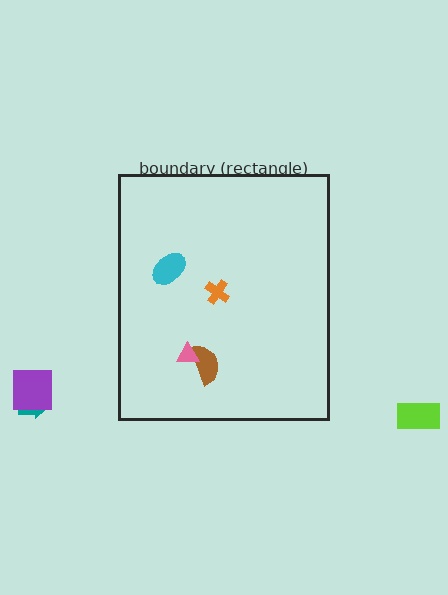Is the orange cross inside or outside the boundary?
Inside.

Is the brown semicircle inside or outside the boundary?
Inside.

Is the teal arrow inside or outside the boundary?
Outside.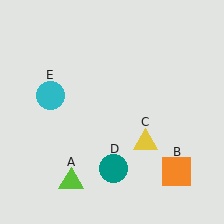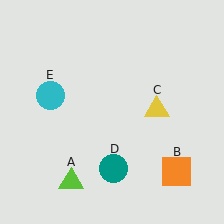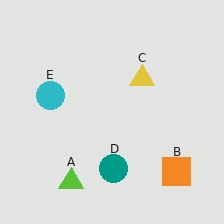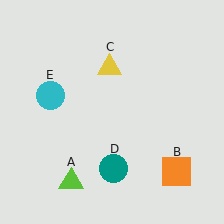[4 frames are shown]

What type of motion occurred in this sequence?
The yellow triangle (object C) rotated counterclockwise around the center of the scene.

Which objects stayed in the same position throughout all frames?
Lime triangle (object A) and orange square (object B) and teal circle (object D) and cyan circle (object E) remained stationary.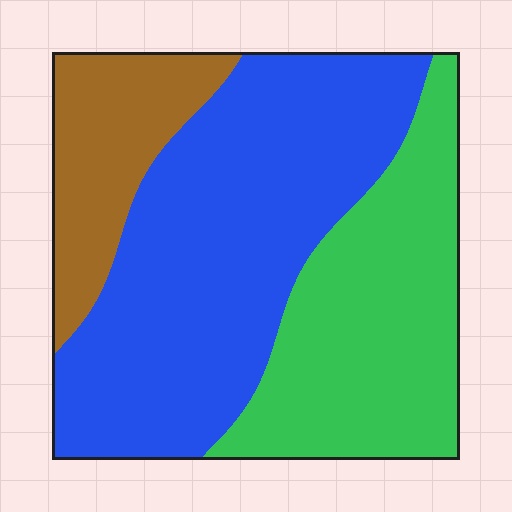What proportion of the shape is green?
Green covers about 35% of the shape.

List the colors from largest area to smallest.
From largest to smallest: blue, green, brown.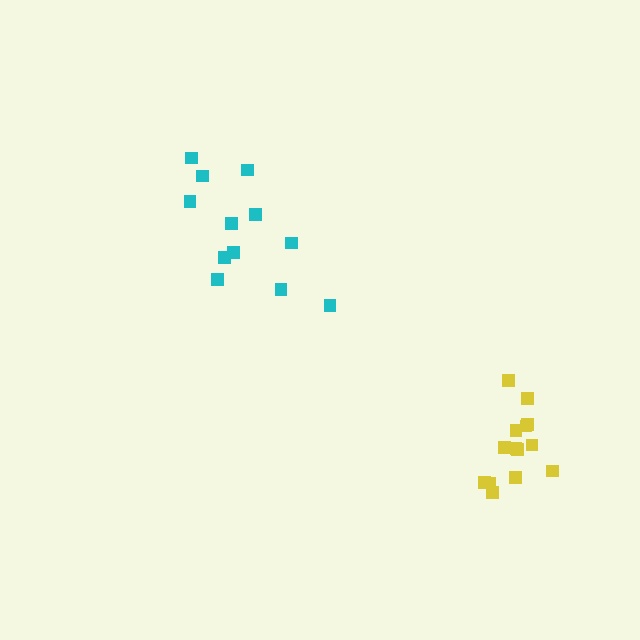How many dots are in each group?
Group 1: 12 dots, Group 2: 14 dots (26 total).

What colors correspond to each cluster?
The clusters are colored: cyan, yellow.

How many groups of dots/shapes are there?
There are 2 groups.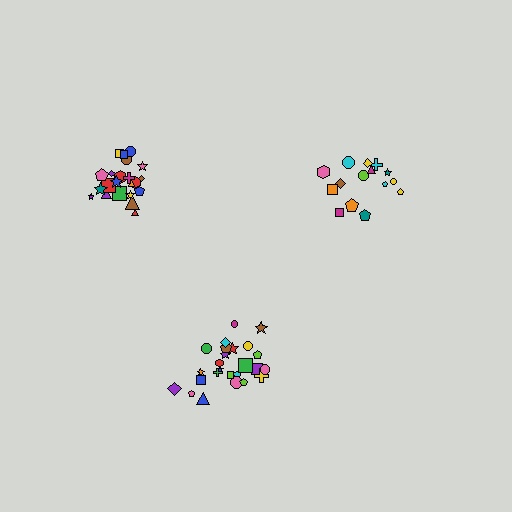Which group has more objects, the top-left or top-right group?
The top-left group.